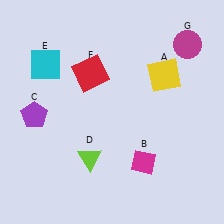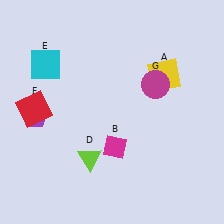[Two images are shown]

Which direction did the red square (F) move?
The red square (F) moved left.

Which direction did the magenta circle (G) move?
The magenta circle (G) moved down.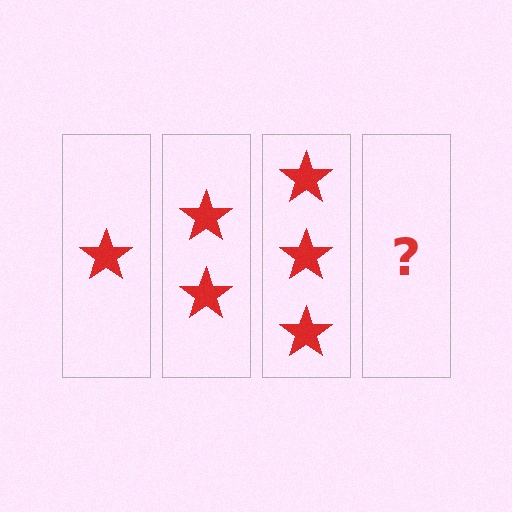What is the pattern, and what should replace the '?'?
The pattern is that each step adds one more star. The '?' should be 4 stars.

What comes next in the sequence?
The next element should be 4 stars.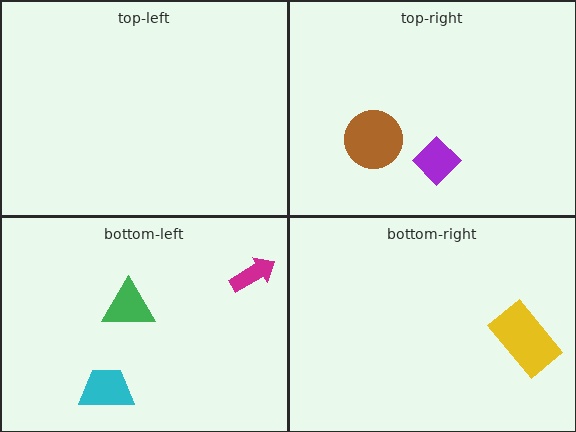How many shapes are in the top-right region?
2.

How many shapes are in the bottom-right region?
1.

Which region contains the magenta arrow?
The bottom-left region.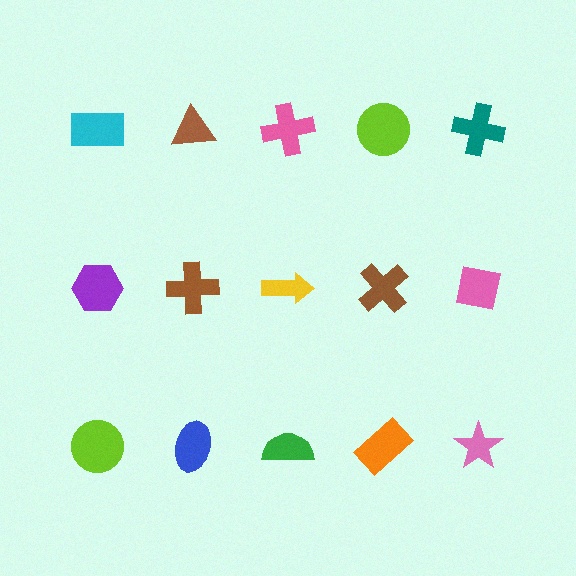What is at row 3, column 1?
A lime circle.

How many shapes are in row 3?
5 shapes.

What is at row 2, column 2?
A brown cross.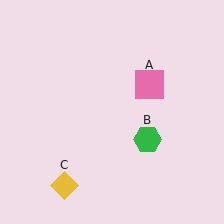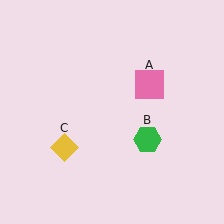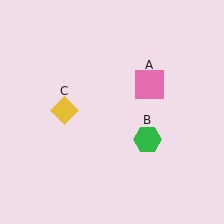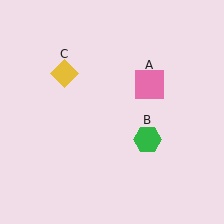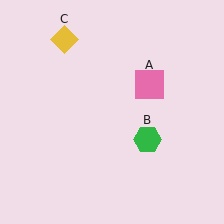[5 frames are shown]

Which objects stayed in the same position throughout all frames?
Pink square (object A) and green hexagon (object B) remained stationary.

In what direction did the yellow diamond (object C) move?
The yellow diamond (object C) moved up.